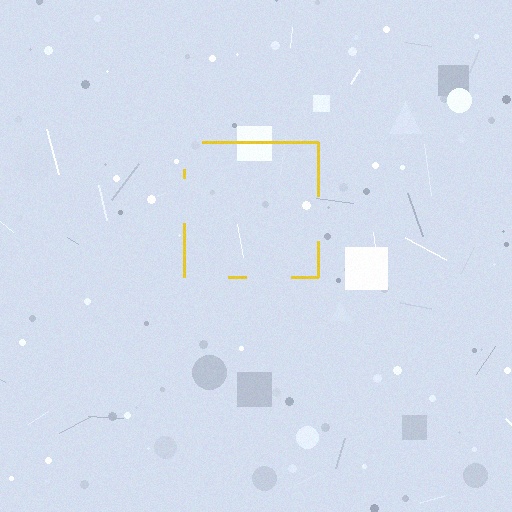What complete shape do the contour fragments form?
The contour fragments form a square.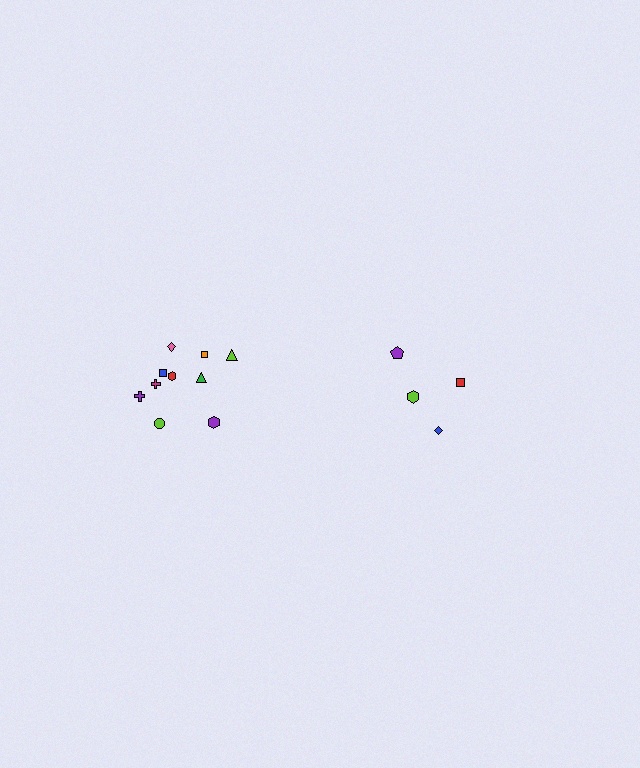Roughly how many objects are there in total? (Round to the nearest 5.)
Roughly 15 objects in total.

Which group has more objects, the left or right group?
The left group.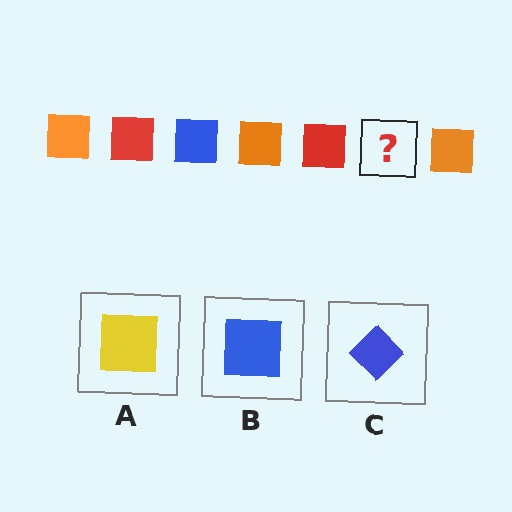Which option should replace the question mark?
Option B.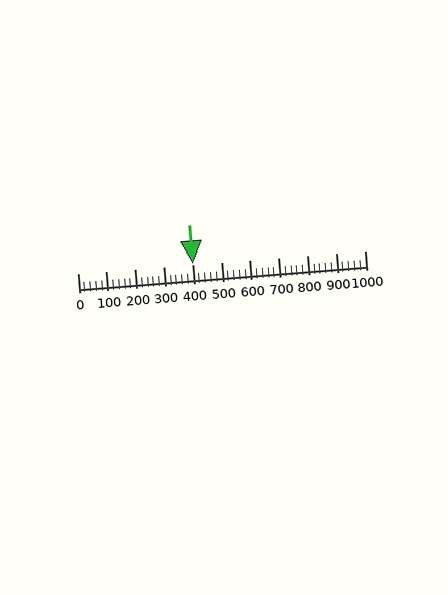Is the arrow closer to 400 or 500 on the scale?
The arrow is closer to 400.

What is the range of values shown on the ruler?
The ruler shows values from 0 to 1000.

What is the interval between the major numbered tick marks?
The major tick marks are spaced 100 units apart.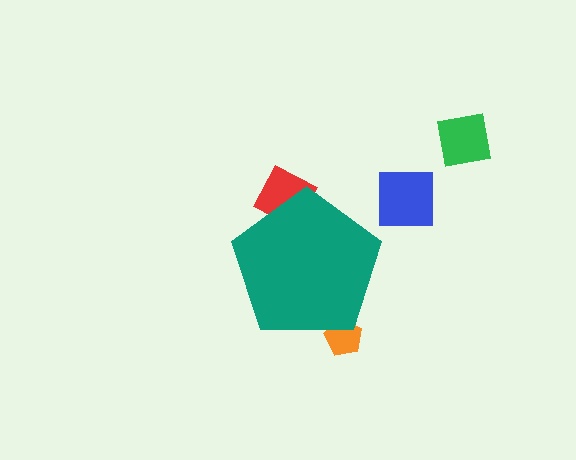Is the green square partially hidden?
No, the green square is fully visible.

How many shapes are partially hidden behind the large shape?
2 shapes are partially hidden.